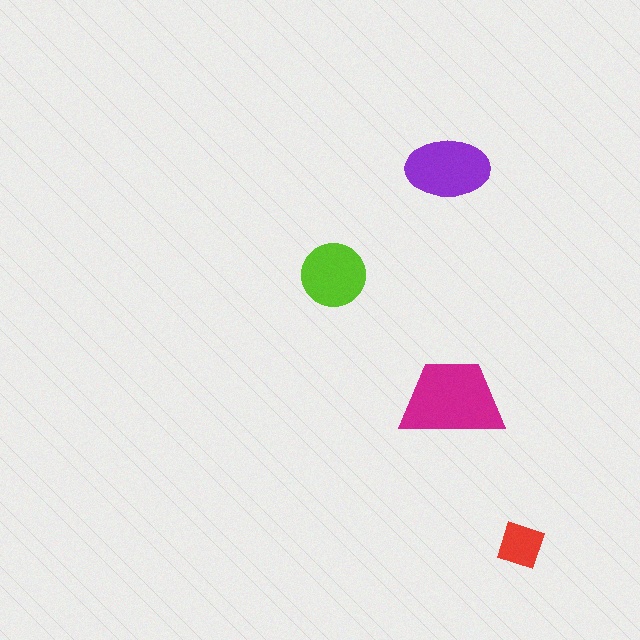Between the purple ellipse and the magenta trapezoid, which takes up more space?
The magenta trapezoid.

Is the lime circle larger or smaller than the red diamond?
Larger.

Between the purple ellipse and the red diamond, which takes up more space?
The purple ellipse.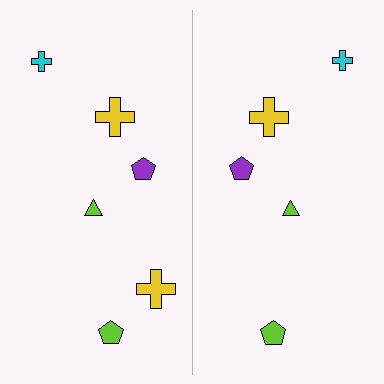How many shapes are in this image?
There are 11 shapes in this image.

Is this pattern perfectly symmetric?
No, the pattern is not perfectly symmetric. A yellow cross is missing from the right side.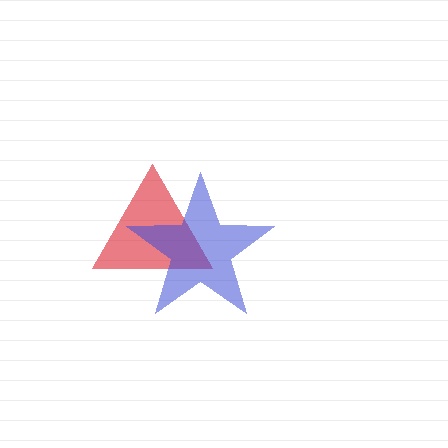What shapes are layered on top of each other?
The layered shapes are: a red triangle, a blue star.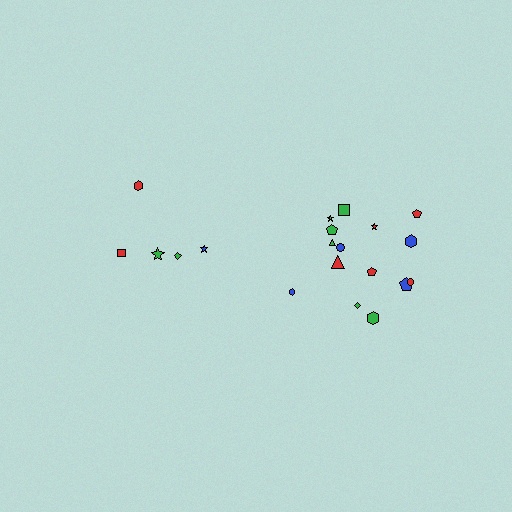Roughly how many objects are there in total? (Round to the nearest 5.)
Roughly 20 objects in total.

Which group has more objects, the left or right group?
The right group.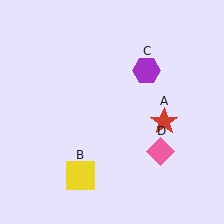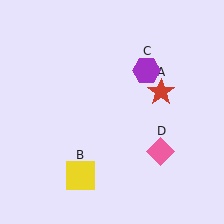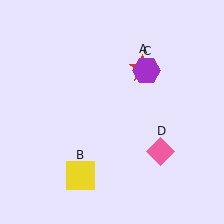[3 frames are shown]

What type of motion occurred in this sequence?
The red star (object A) rotated counterclockwise around the center of the scene.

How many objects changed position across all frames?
1 object changed position: red star (object A).